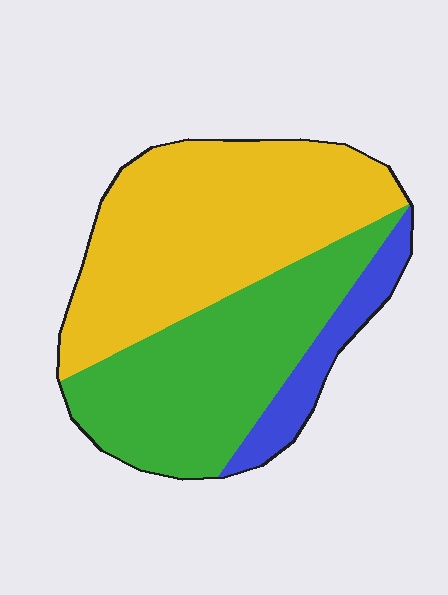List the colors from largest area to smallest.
From largest to smallest: yellow, green, blue.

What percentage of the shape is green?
Green covers 39% of the shape.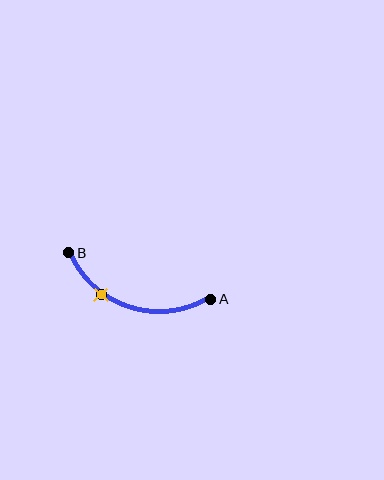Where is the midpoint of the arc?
The arc midpoint is the point on the curve farthest from the straight line joining A and B. It sits below that line.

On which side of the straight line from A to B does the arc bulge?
The arc bulges below the straight line connecting A and B.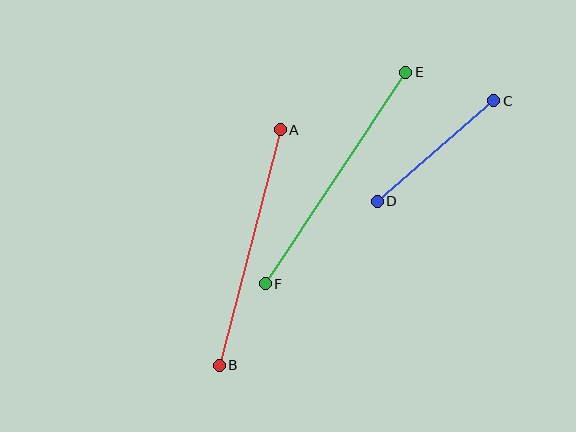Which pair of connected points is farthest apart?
Points E and F are farthest apart.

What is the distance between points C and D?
The distance is approximately 154 pixels.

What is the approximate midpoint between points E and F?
The midpoint is at approximately (335, 178) pixels.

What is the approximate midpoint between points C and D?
The midpoint is at approximately (436, 151) pixels.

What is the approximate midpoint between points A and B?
The midpoint is at approximately (250, 247) pixels.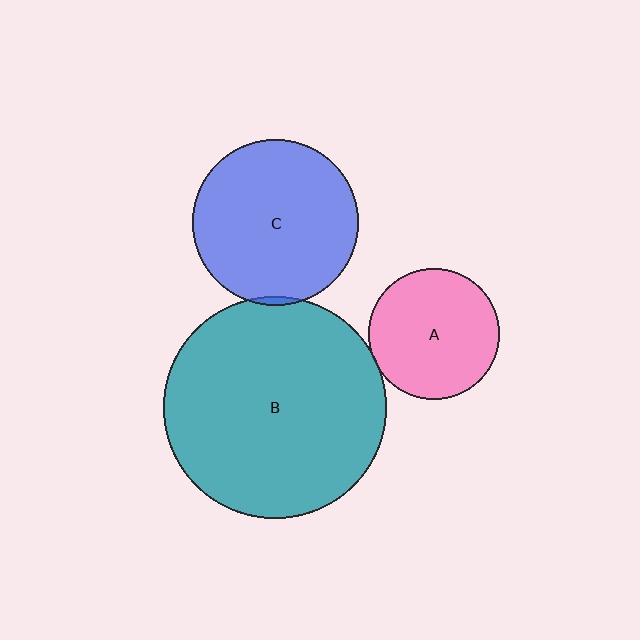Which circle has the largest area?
Circle B (teal).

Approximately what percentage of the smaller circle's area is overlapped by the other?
Approximately 5%.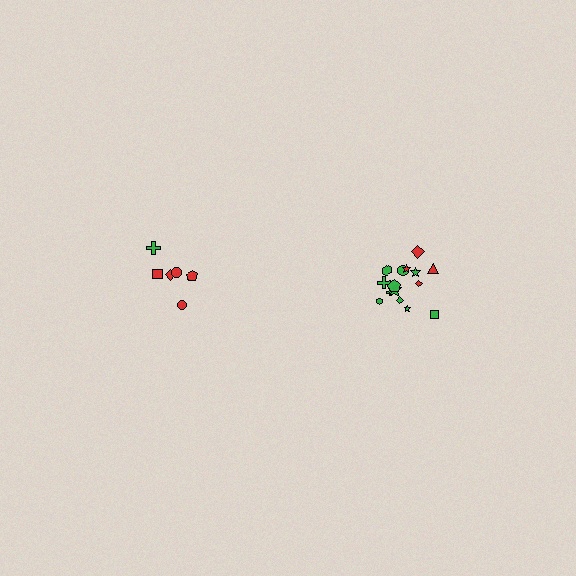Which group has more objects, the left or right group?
The right group.